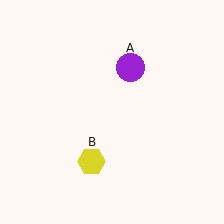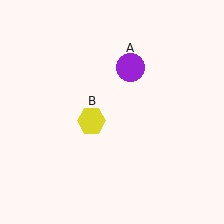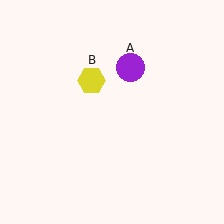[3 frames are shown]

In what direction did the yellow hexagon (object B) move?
The yellow hexagon (object B) moved up.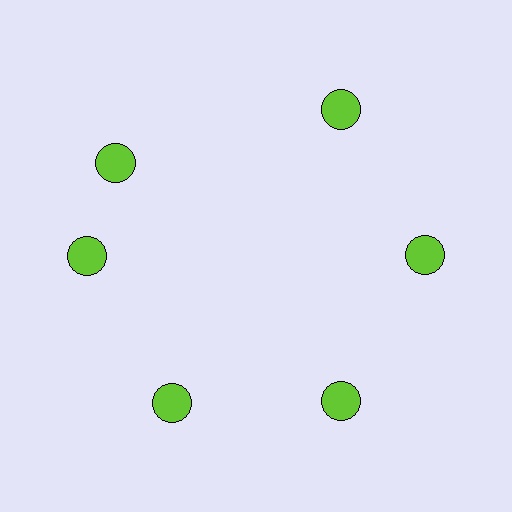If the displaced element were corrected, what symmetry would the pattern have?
It would have 6-fold rotational symmetry — the pattern would map onto itself every 60 degrees.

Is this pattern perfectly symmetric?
No. The 6 lime circles are arranged in a ring, but one element near the 11 o'clock position is rotated out of alignment along the ring, breaking the 6-fold rotational symmetry.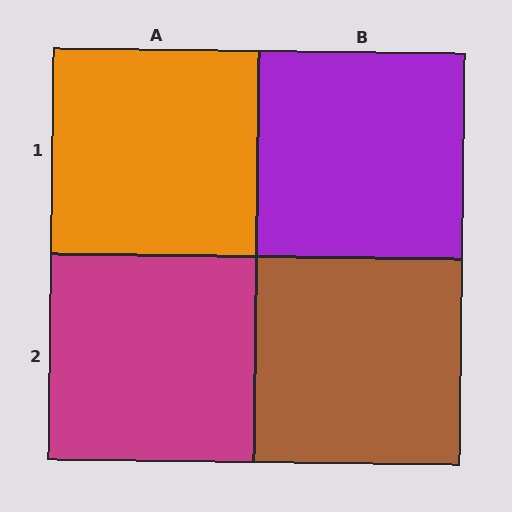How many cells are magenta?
1 cell is magenta.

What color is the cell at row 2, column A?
Magenta.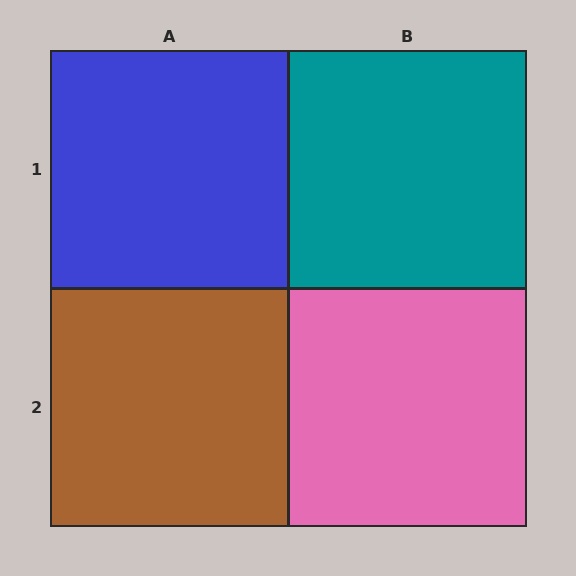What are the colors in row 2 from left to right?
Brown, pink.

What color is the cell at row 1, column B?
Teal.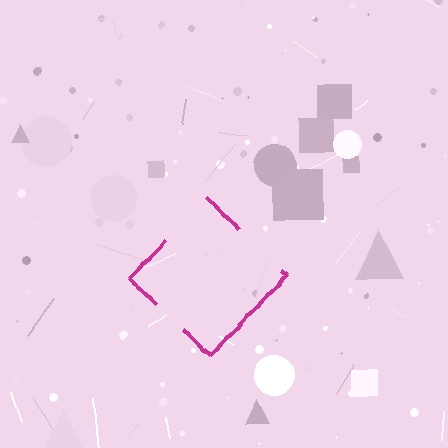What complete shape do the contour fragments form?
The contour fragments form a diamond.